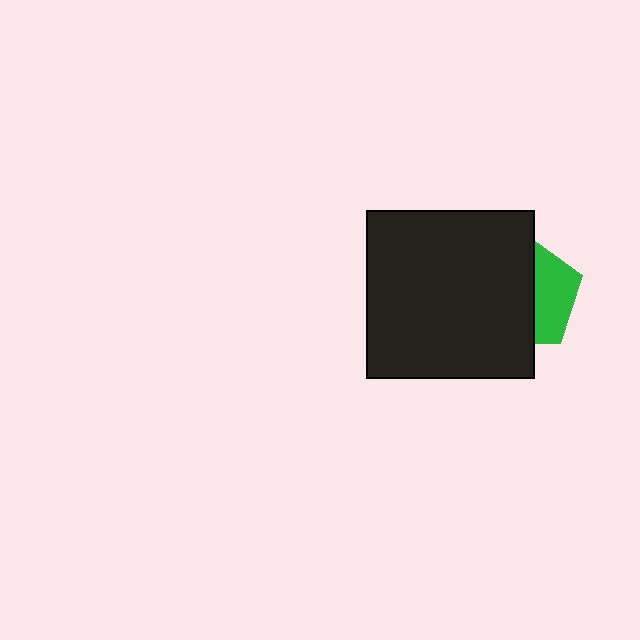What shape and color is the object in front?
The object in front is a black square.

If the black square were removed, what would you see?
You would see the complete green pentagon.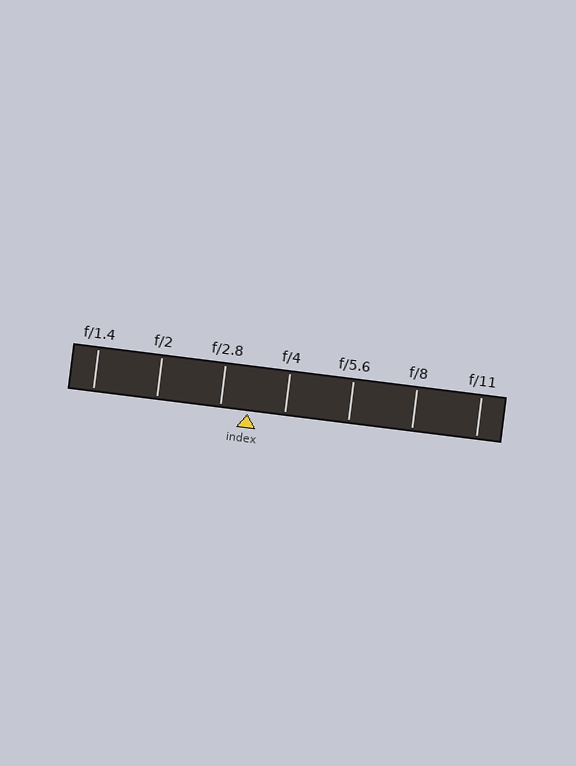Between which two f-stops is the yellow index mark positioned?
The index mark is between f/2.8 and f/4.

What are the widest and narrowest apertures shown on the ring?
The widest aperture shown is f/1.4 and the narrowest is f/11.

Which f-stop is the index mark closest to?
The index mark is closest to f/2.8.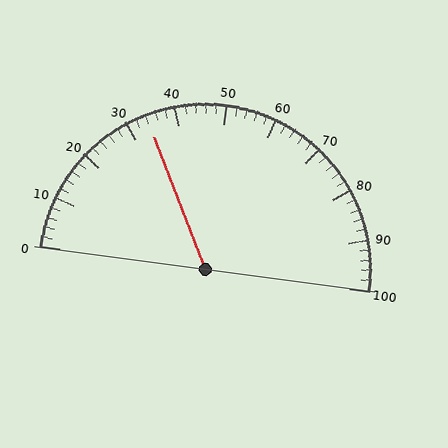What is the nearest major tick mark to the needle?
The nearest major tick mark is 30.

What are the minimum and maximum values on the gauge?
The gauge ranges from 0 to 100.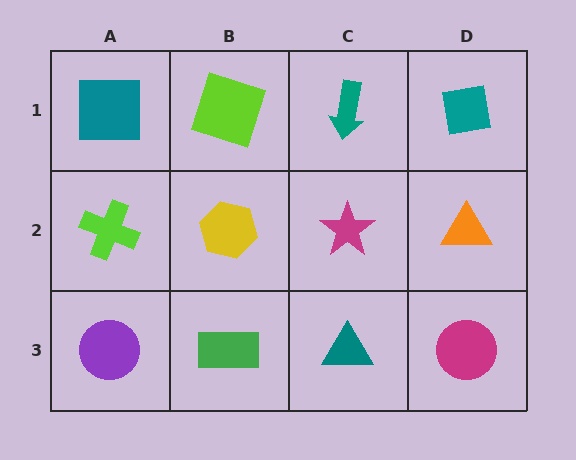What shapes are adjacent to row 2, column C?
A teal arrow (row 1, column C), a teal triangle (row 3, column C), a yellow hexagon (row 2, column B), an orange triangle (row 2, column D).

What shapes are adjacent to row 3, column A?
A lime cross (row 2, column A), a green rectangle (row 3, column B).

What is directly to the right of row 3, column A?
A green rectangle.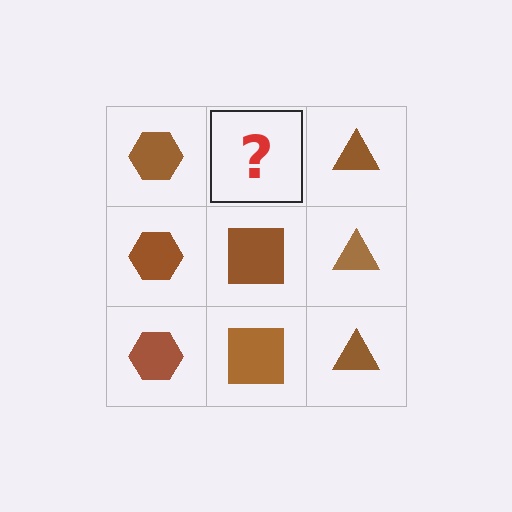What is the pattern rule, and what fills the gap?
The rule is that each column has a consistent shape. The gap should be filled with a brown square.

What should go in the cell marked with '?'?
The missing cell should contain a brown square.